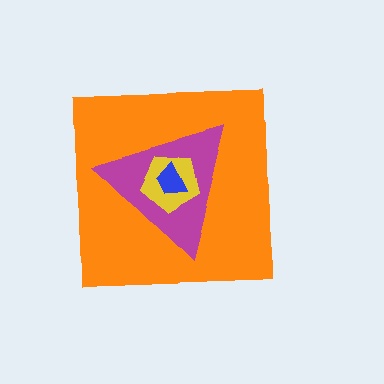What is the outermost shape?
The orange square.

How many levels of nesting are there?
4.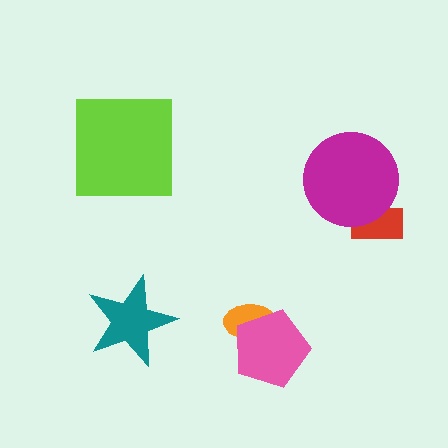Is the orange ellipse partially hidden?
Yes, it is partially covered by another shape.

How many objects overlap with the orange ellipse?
1 object overlaps with the orange ellipse.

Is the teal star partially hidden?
No, no other shape covers it.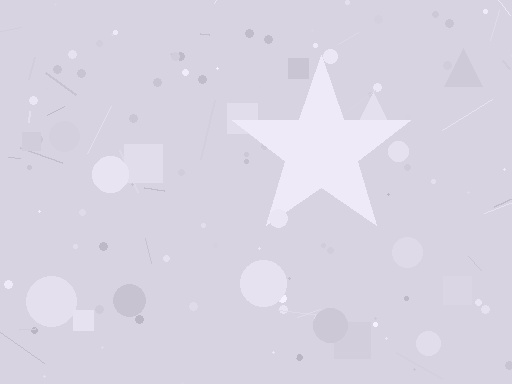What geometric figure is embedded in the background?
A star is embedded in the background.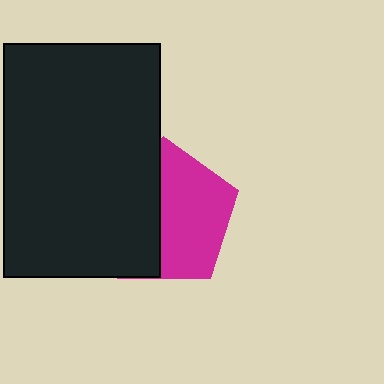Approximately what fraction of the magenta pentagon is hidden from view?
Roughly 47% of the magenta pentagon is hidden behind the black rectangle.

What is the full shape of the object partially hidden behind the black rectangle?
The partially hidden object is a magenta pentagon.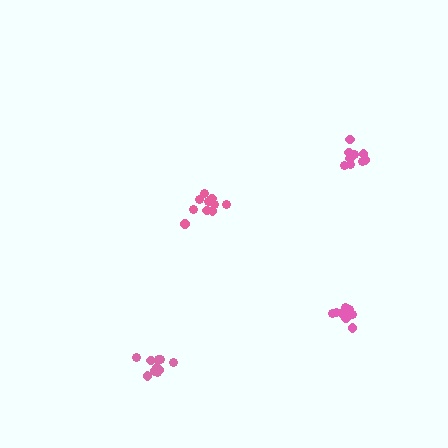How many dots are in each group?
Group 1: 11 dots, Group 2: 10 dots, Group 3: 8 dots, Group 4: 10 dots (39 total).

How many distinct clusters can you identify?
There are 4 distinct clusters.